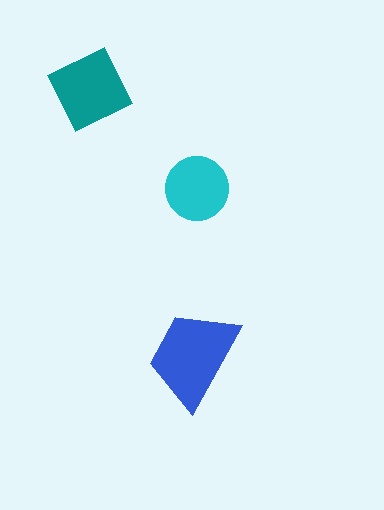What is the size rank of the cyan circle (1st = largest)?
3rd.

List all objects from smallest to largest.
The cyan circle, the teal square, the blue trapezoid.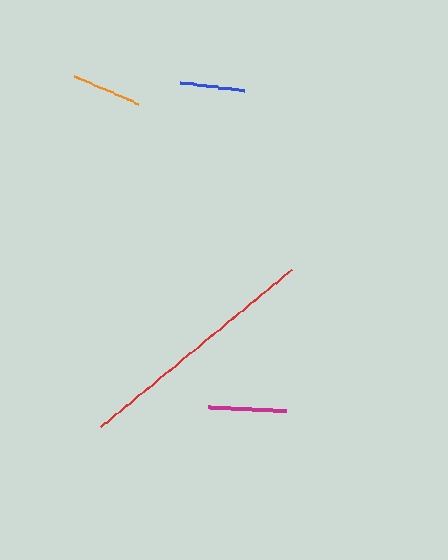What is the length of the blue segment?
The blue segment is approximately 64 pixels long.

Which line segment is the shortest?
The blue line is the shortest at approximately 64 pixels.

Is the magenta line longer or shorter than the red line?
The red line is longer than the magenta line.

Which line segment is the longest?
The red line is the longest at approximately 247 pixels.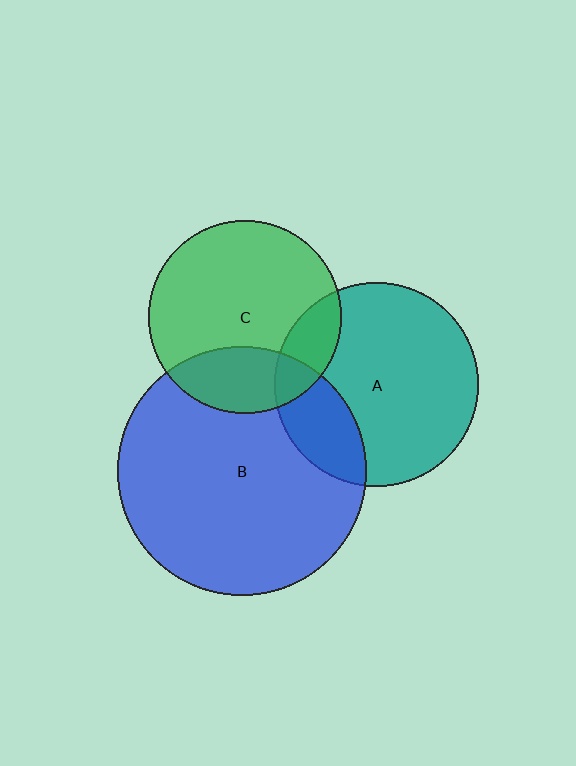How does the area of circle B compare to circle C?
Approximately 1.7 times.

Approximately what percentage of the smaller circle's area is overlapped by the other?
Approximately 25%.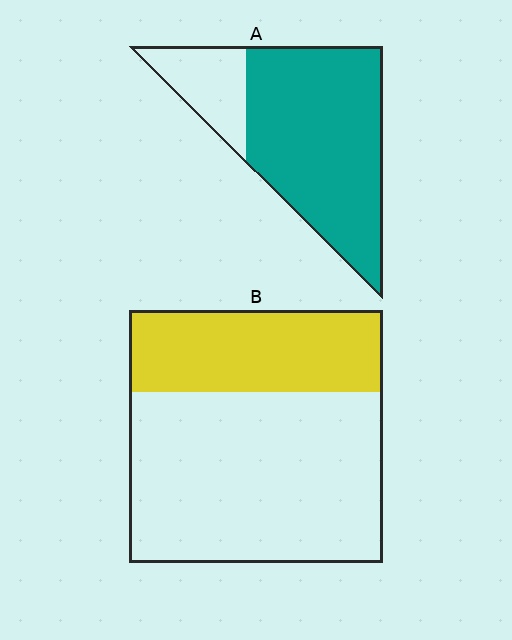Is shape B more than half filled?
No.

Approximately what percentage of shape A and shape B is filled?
A is approximately 80% and B is approximately 30%.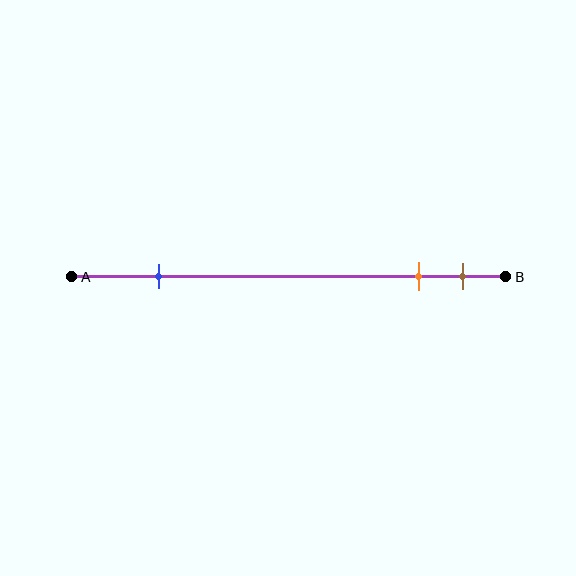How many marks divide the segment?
There are 3 marks dividing the segment.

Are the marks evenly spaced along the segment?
No, the marks are not evenly spaced.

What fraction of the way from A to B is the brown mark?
The brown mark is approximately 90% (0.9) of the way from A to B.